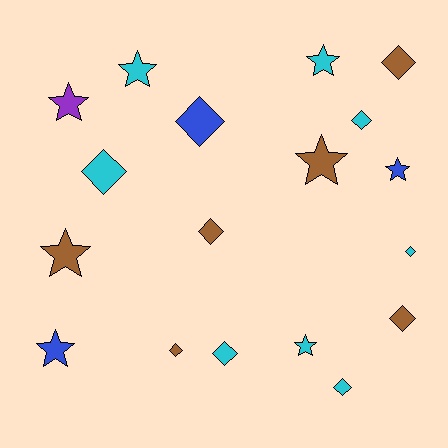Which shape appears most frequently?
Diamond, with 10 objects.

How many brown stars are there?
There are 2 brown stars.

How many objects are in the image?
There are 18 objects.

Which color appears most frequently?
Cyan, with 8 objects.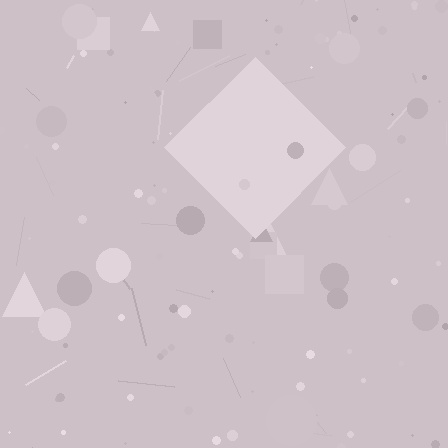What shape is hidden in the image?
A diamond is hidden in the image.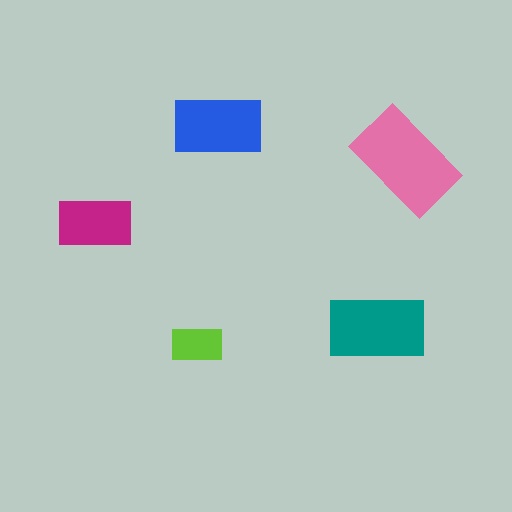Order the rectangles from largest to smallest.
the pink one, the teal one, the blue one, the magenta one, the lime one.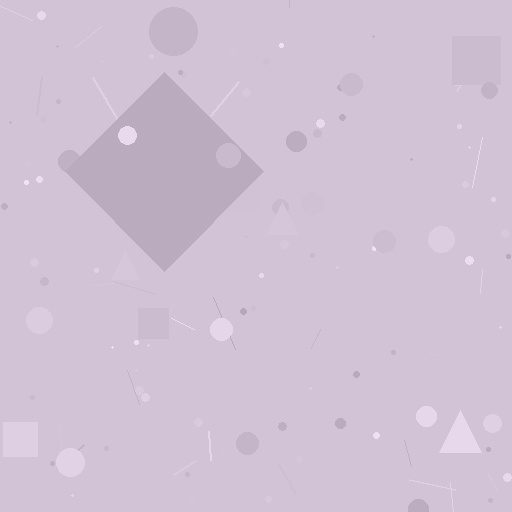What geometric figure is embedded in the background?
A diamond is embedded in the background.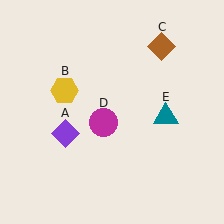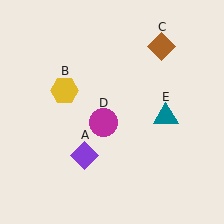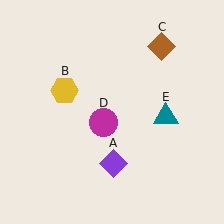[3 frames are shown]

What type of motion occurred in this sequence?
The purple diamond (object A) rotated counterclockwise around the center of the scene.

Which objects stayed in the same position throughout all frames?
Yellow hexagon (object B) and brown diamond (object C) and magenta circle (object D) and teal triangle (object E) remained stationary.